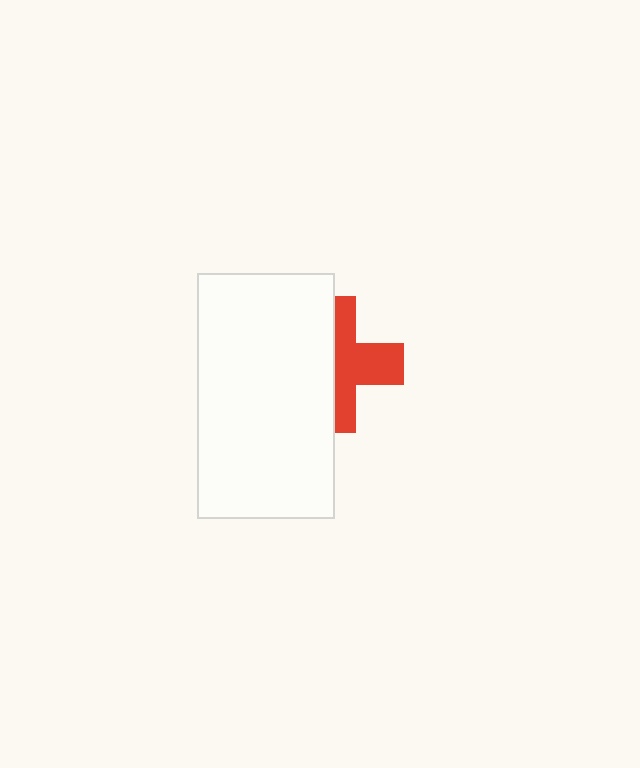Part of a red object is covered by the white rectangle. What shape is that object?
It is a cross.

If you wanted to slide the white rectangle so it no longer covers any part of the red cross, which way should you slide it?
Slide it left — that is the most direct way to separate the two shapes.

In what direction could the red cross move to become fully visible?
The red cross could move right. That would shift it out from behind the white rectangle entirely.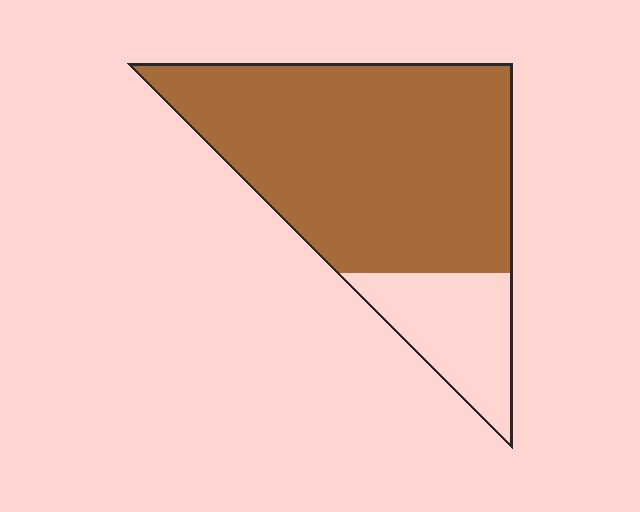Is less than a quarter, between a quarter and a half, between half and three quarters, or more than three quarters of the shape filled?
More than three quarters.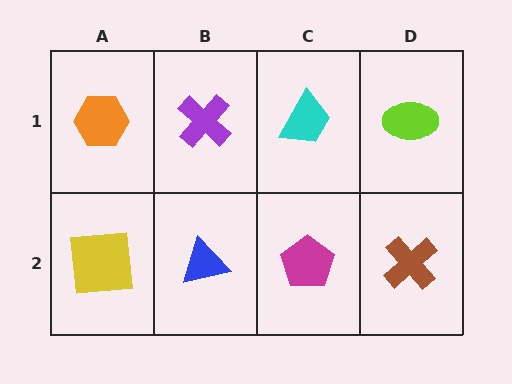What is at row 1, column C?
A cyan trapezoid.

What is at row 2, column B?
A blue triangle.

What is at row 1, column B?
A purple cross.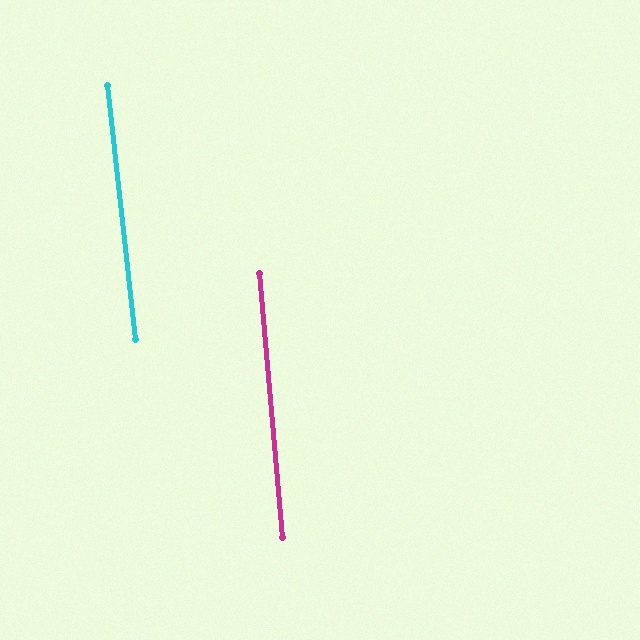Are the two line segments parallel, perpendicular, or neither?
Parallel — their directions differ by only 1.2°.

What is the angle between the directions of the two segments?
Approximately 1 degree.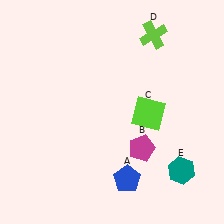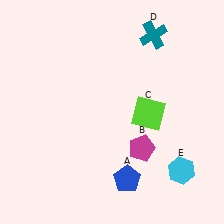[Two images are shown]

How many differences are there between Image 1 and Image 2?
There are 2 differences between the two images.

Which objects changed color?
D changed from lime to teal. E changed from teal to cyan.